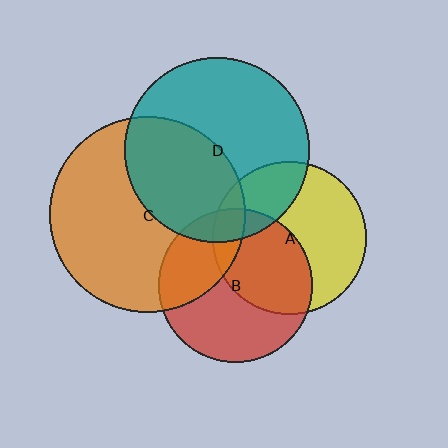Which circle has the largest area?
Circle C (orange).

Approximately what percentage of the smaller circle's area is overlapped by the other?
Approximately 40%.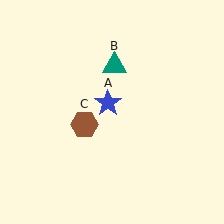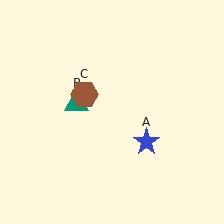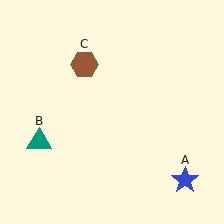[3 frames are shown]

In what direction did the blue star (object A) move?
The blue star (object A) moved down and to the right.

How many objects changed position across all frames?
3 objects changed position: blue star (object A), teal triangle (object B), brown hexagon (object C).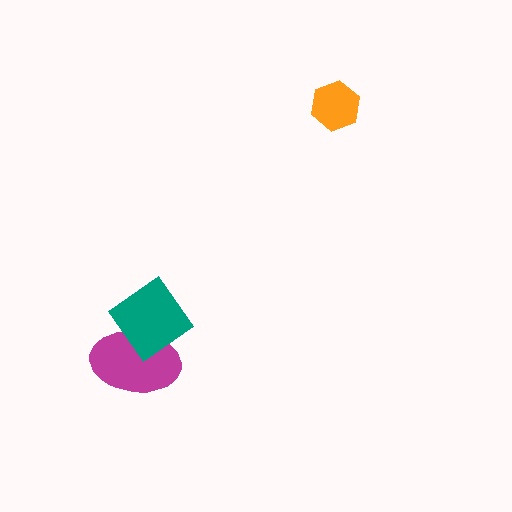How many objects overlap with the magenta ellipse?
1 object overlaps with the magenta ellipse.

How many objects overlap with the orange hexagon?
0 objects overlap with the orange hexagon.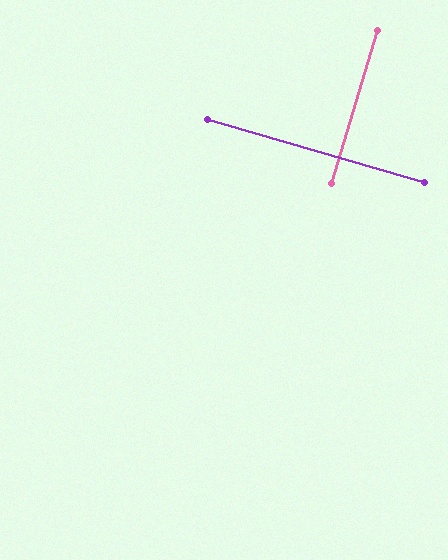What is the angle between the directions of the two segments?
Approximately 90 degrees.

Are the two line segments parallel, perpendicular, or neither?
Perpendicular — they meet at approximately 90°.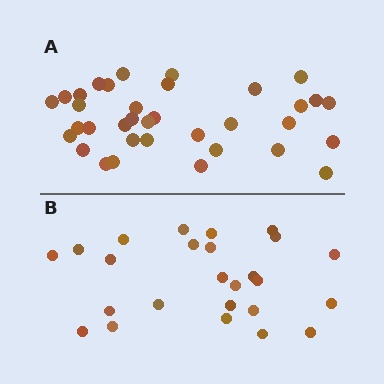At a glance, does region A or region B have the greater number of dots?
Region A (the top region) has more dots.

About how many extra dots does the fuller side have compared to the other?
Region A has roughly 10 or so more dots than region B.